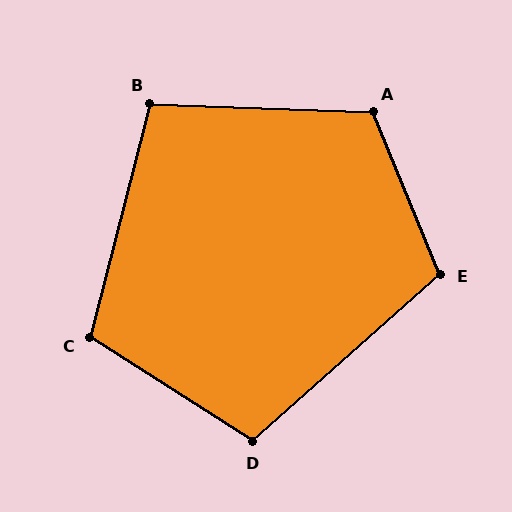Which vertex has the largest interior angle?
A, at approximately 115 degrees.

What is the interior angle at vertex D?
Approximately 106 degrees (obtuse).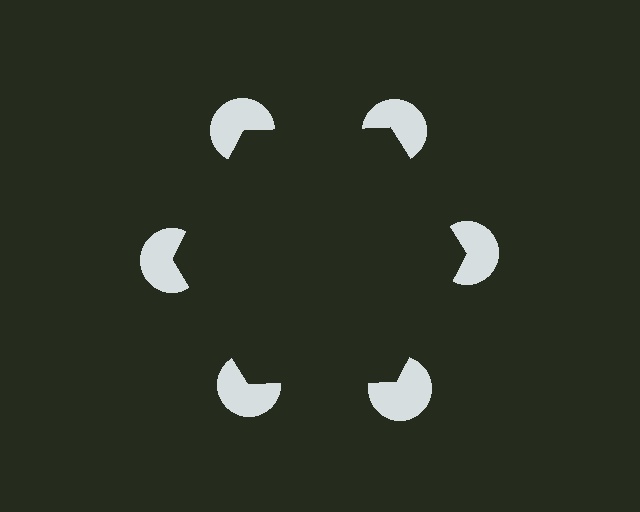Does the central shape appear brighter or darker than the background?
It typically appears slightly darker than the background, even though no actual brightness change is drawn.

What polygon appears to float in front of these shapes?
An illusory hexagon — its edges are inferred from the aligned wedge cuts in the pac-man discs, not physically drawn.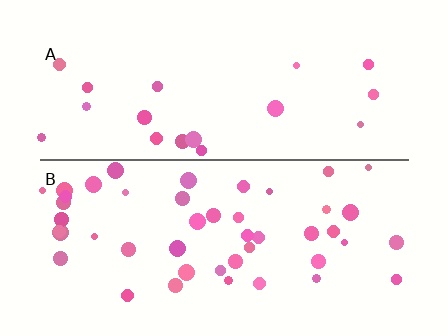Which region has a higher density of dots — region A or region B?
B (the bottom).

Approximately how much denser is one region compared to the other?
Approximately 2.4× — region B over region A.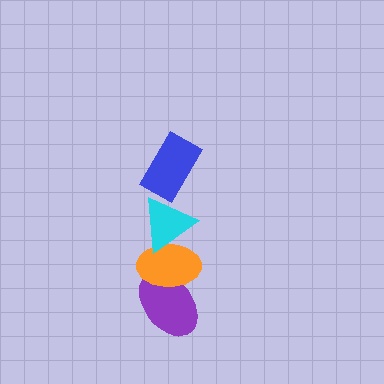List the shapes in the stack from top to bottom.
From top to bottom: the blue rectangle, the cyan triangle, the orange ellipse, the purple ellipse.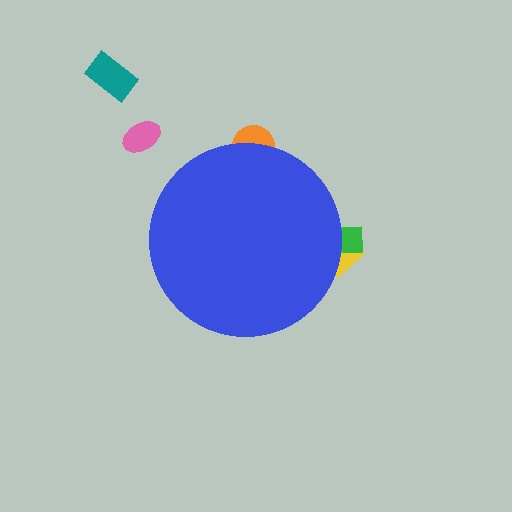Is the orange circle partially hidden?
Yes, the orange circle is partially hidden behind the blue circle.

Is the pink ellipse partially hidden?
No, the pink ellipse is fully visible.